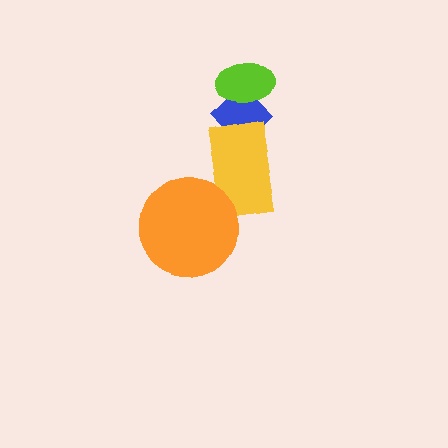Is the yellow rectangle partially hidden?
Yes, it is partially covered by another shape.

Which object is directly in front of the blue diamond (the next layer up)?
The lime ellipse is directly in front of the blue diamond.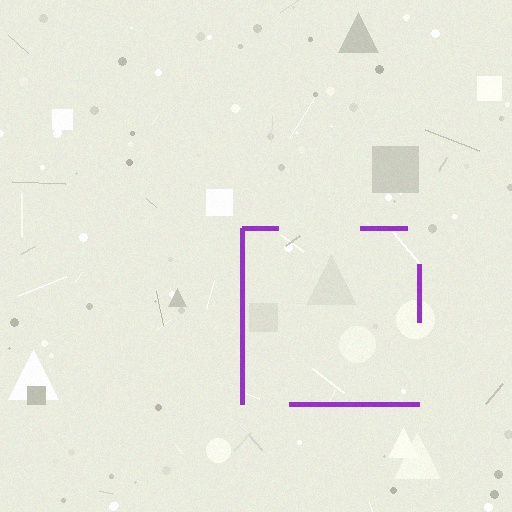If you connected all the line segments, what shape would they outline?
They would outline a square.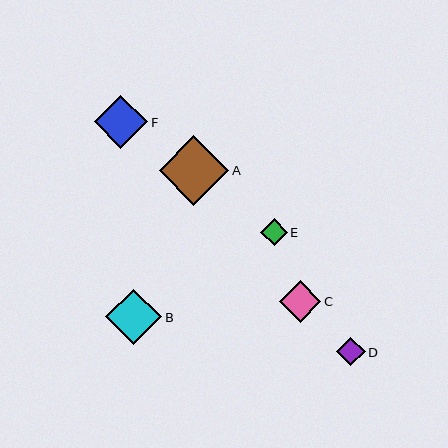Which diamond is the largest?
Diamond A is the largest with a size of approximately 70 pixels.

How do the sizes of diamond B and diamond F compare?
Diamond B and diamond F are approximately the same size.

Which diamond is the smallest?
Diamond E is the smallest with a size of approximately 26 pixels.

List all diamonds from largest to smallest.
From largest to smallest: A, B, F, C, D, E.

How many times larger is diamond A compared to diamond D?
Diamond A is approximately 2.5 times the size of diamond D.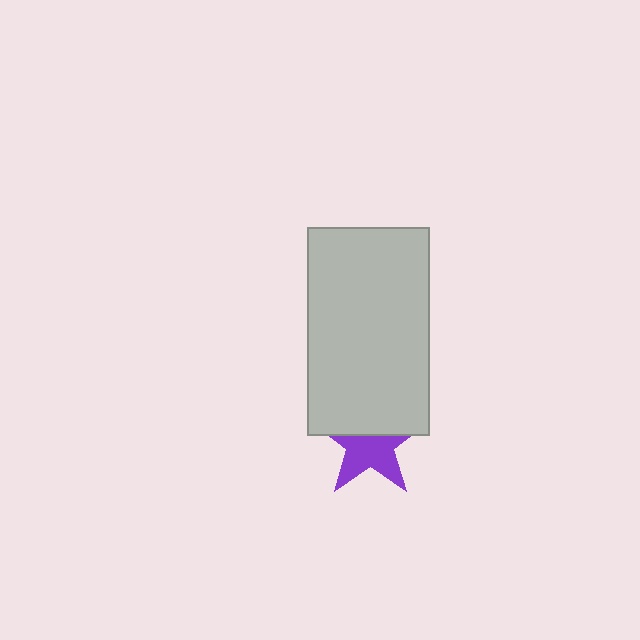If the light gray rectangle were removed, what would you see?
You would see the complete purple star.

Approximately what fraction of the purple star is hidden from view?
Roughly 45% of the purple star is hidden behind the light gray rectangle.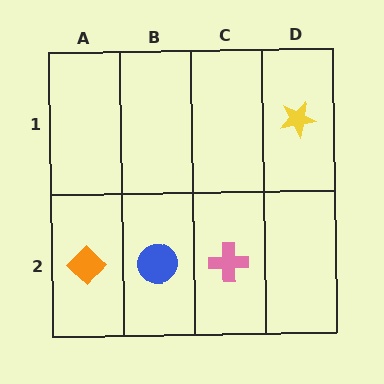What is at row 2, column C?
A pink cross.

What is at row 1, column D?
A yellow star.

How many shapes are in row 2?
3 shapes.